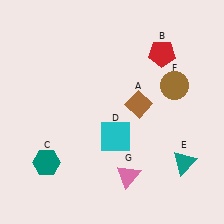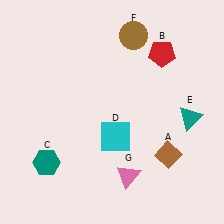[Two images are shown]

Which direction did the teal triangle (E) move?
The teal triangle (E) moved up.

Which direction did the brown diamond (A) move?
The brown diamond (A) moved down.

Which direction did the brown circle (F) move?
The brown circle (F) moved up.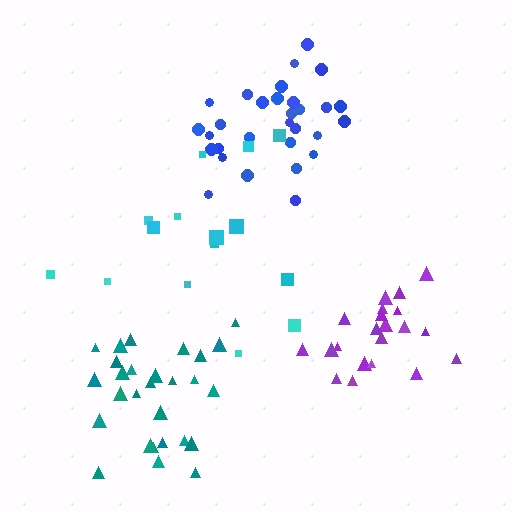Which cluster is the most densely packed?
Teal.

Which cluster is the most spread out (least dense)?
Cyan.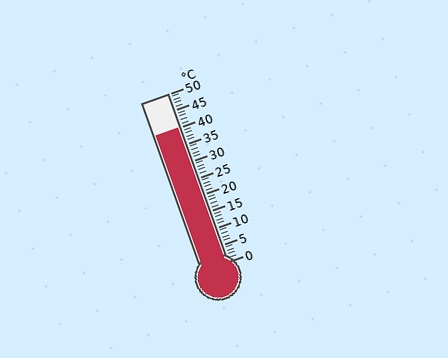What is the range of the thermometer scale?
The thermometer scale ranges from 0°C to 50°C.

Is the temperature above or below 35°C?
The temperature is above 35°C.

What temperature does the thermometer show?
The thermometer shows approximately 40°C.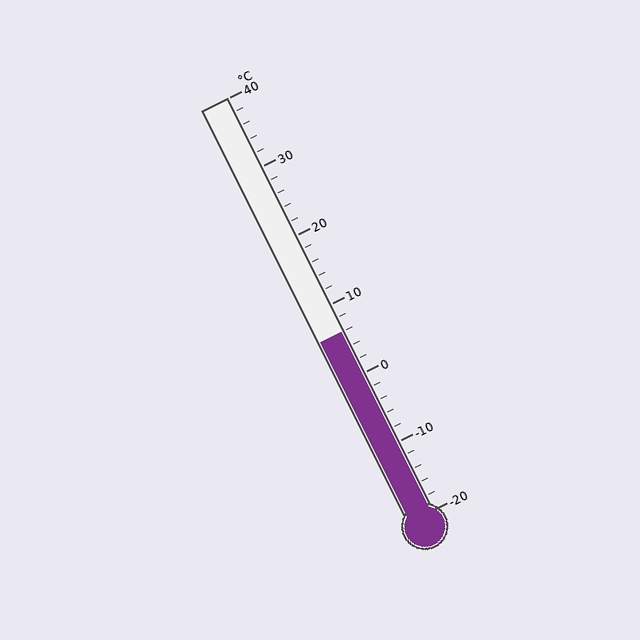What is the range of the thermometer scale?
The thermometer scale ranges from -20°C to 40°C.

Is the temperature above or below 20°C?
The temperature is below 20°C.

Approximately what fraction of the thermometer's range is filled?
The thermometer is filled to approximately 45% of its range.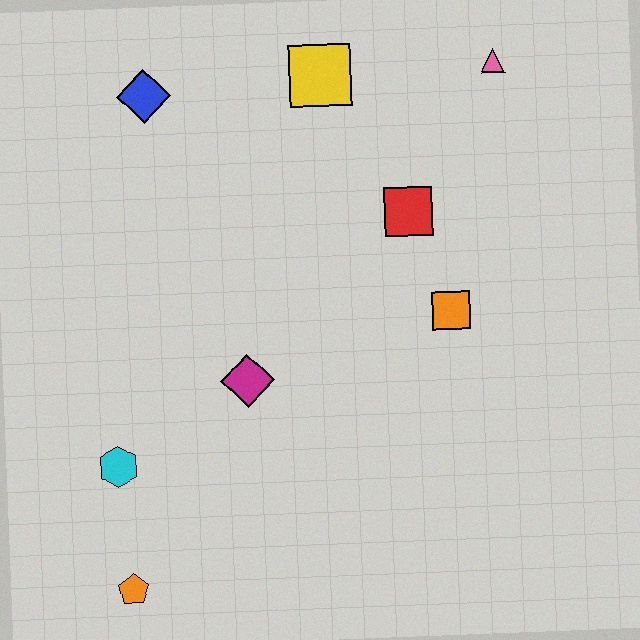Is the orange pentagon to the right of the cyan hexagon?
Yes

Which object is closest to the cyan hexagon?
The orange pentagon is closest to the cyan hexagon.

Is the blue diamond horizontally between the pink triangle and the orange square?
No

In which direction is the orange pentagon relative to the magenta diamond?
The orange pentagon is below the magenta diamond.